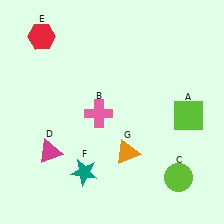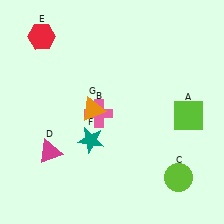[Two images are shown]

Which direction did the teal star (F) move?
The teal star (F) moved up.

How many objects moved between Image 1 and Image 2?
2 objects moved between the two images.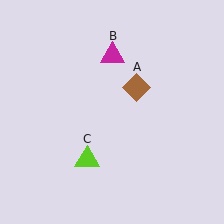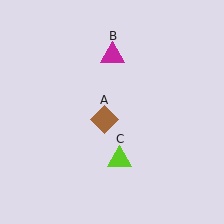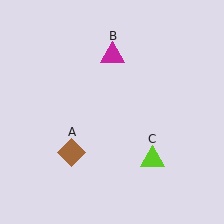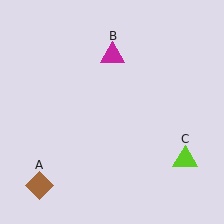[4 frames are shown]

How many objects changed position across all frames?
2 objects changed position: brown diamond (object A), lime triangle (object C).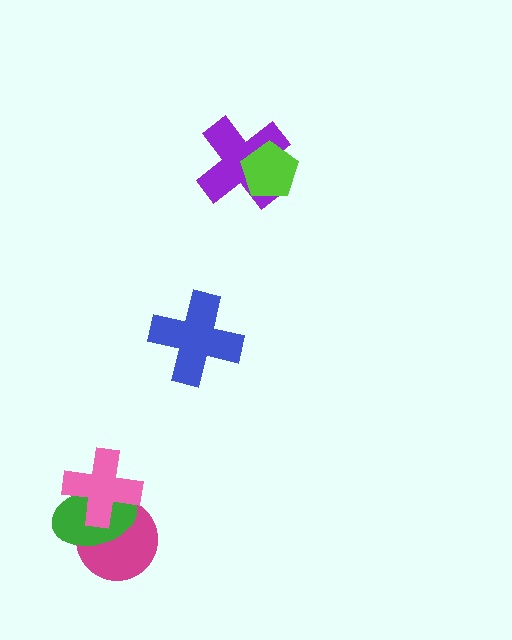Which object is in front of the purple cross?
The lime pentagon is in front of the purple cross.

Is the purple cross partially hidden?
Yes, it is partially covered by another shape.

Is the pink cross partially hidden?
No, no other shape covers it.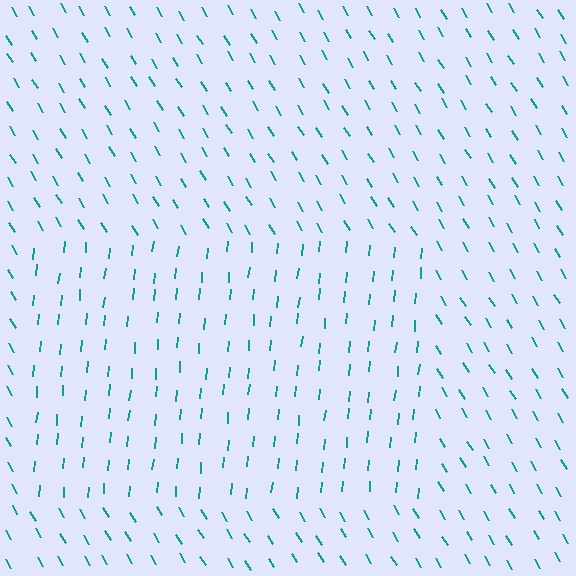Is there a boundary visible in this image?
Yes, there is a texture boundary formed by a change in line orientation.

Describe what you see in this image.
The image is filled with small teal line segments. A rectangle region in the image has lines oriented differently from the surrounding lines, creating a visible texture boundary.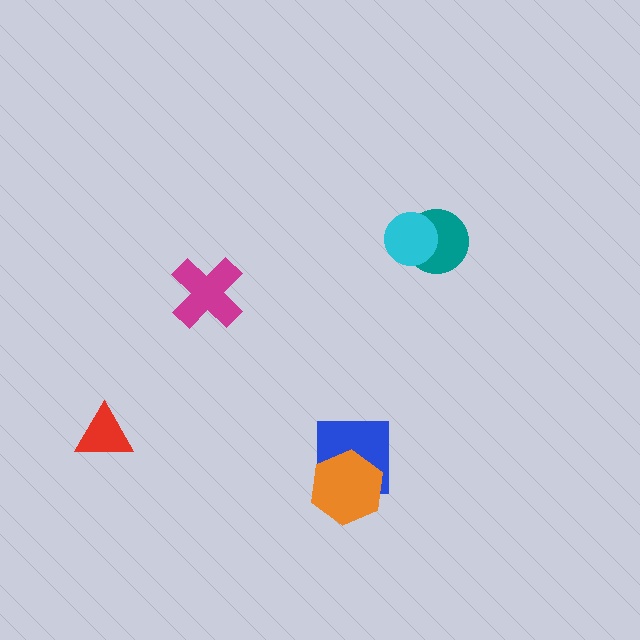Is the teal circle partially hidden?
Yes, it is partially covered by another shape.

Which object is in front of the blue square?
The orange hexagon is in front of the blue square.